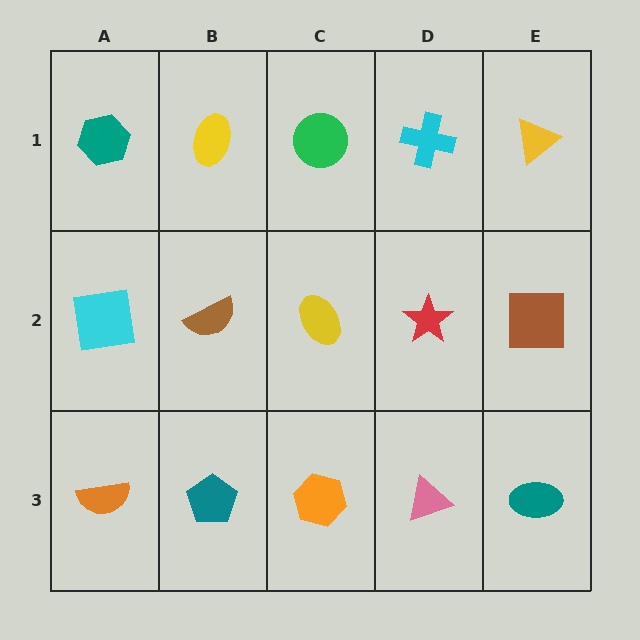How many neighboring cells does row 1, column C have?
3.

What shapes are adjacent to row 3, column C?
A yellow ellipse (row 2, column C), a teal pentagon (row 3, column B), a pink triangle (row 3, column D).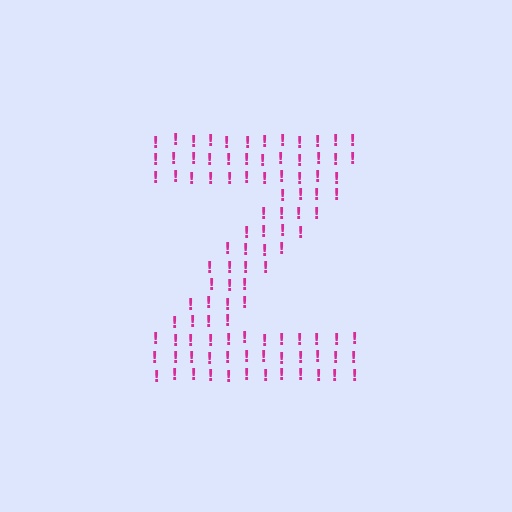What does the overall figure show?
The overall figure shows the letter Z.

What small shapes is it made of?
It is made of small exclamation marks.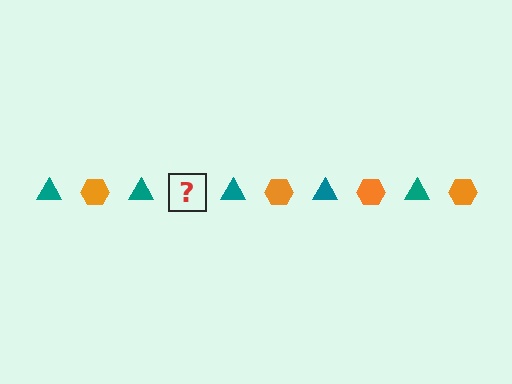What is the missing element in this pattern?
The missing element is an orange hexagon.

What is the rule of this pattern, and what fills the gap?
The rule is that the pattern alternates between teal triangle and orange hexagon. The gap should be filled with an orange hexagon.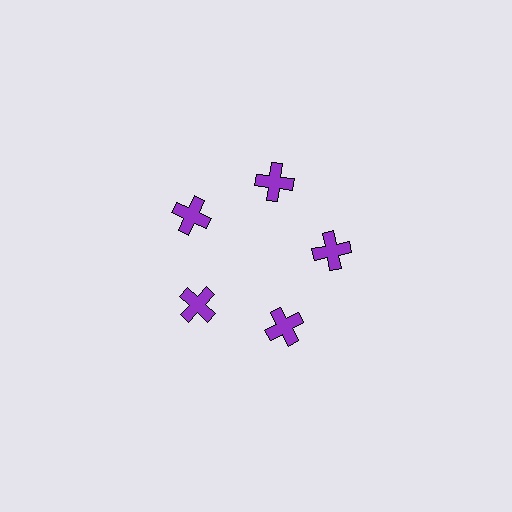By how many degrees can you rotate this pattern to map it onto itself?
The pattern maps onto itself every 72 degrees of rotation.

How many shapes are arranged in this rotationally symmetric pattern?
There are 5 shapes, arranged in 5 groups of 1.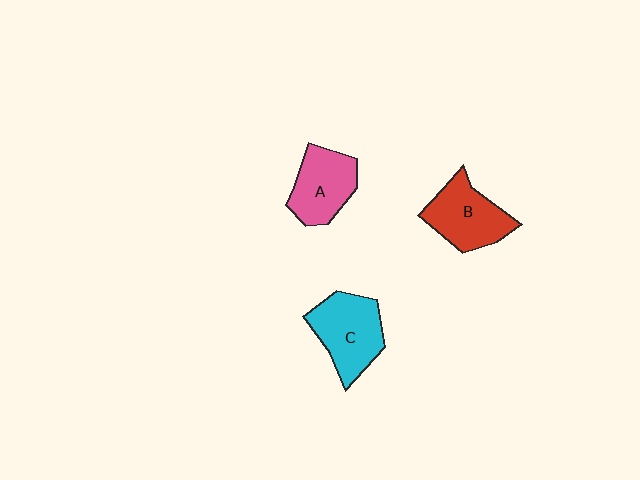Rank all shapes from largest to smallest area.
From largest to smallest: C (cyan), B (red), A (pink).